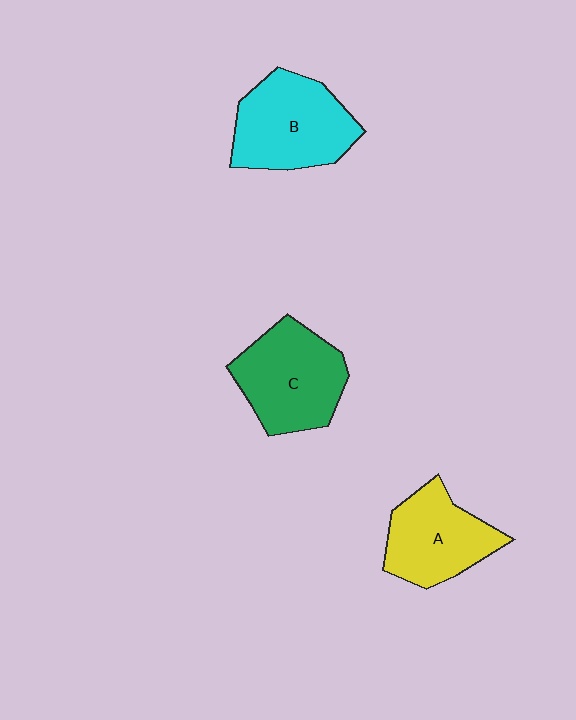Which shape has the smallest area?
Shape A (yellow).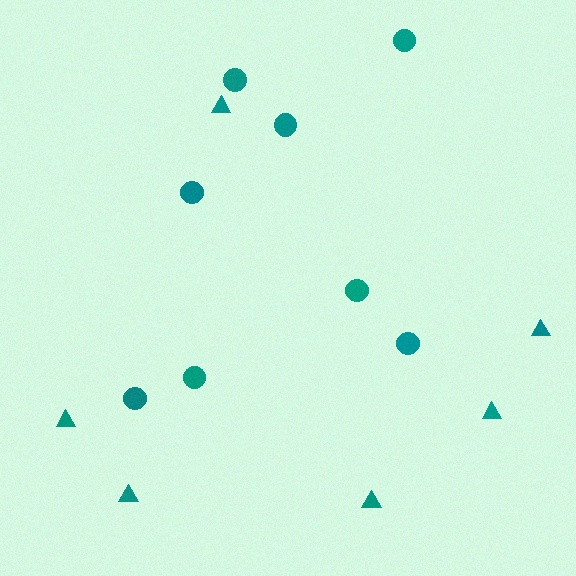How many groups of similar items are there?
There are 2 groups: one group of circles (8) and one group of triangles (6).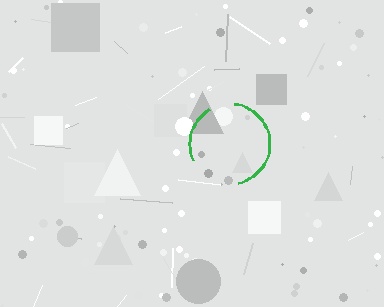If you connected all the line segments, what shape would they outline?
They would outline a circle.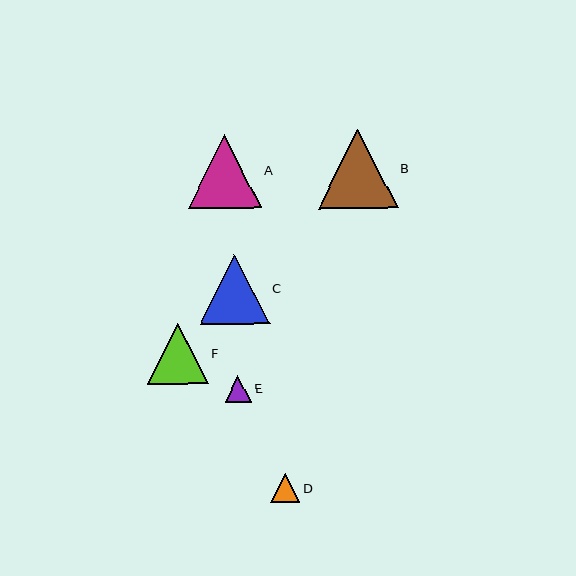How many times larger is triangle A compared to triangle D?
Triangle A is approximately 2.5 times the size of triangle D.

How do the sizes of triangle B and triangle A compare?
Triangle B and triangle A are approximately the same size.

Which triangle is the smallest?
Triangle E is the smallest with a size of approximately 26 pixels.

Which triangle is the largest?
Triangle B is the largest with a size of approximately 79 pixels.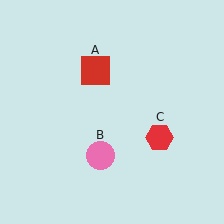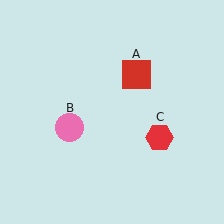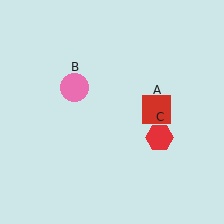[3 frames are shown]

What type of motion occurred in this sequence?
The red square (object A), pink circle (object B) rotated clockwise around the center of the scene.